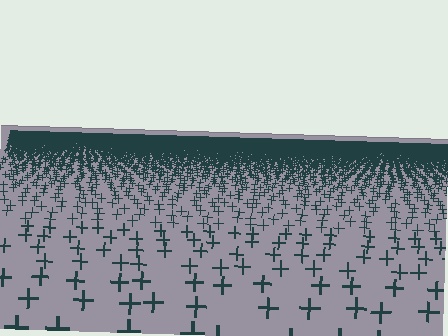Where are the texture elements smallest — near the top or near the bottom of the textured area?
Near the top.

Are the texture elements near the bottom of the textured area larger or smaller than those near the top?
Larger. Near the bottom, elements are closer to the viewer and appear at a bigger on-screen size.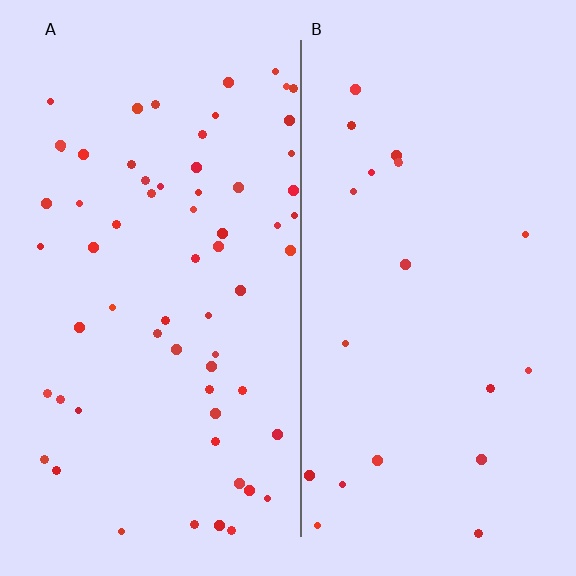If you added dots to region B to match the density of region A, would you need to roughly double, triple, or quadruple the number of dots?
Approximately triple.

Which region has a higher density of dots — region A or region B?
A (the left).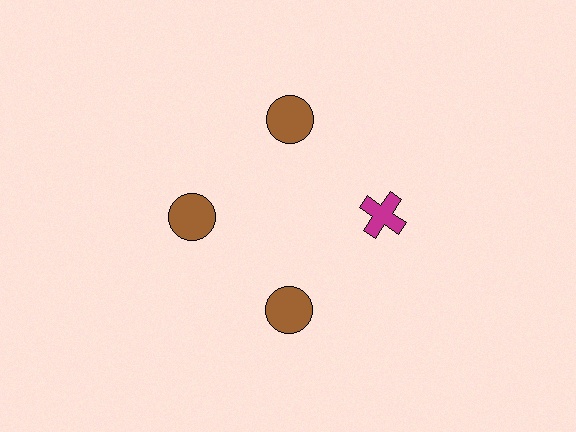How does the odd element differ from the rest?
It differs in both color (magenta instead of brown) and shape (cross instead of circle).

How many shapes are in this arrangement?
There are 4 shapes arranged in a ring pattern.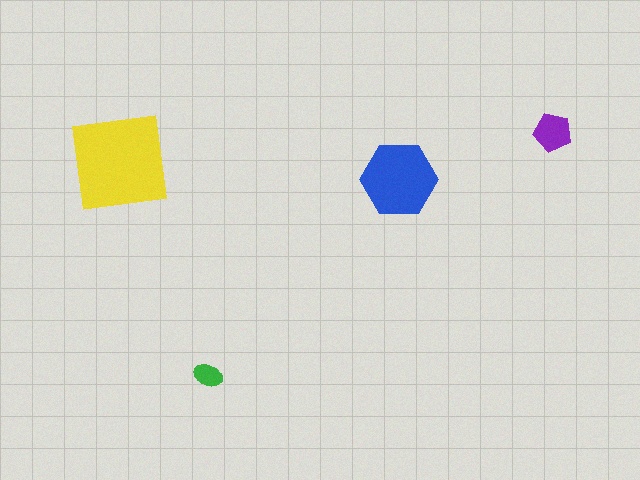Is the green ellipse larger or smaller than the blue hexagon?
Smaller.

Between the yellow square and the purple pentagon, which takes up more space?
The yellow square.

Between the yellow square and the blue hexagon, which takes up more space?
The yellow square.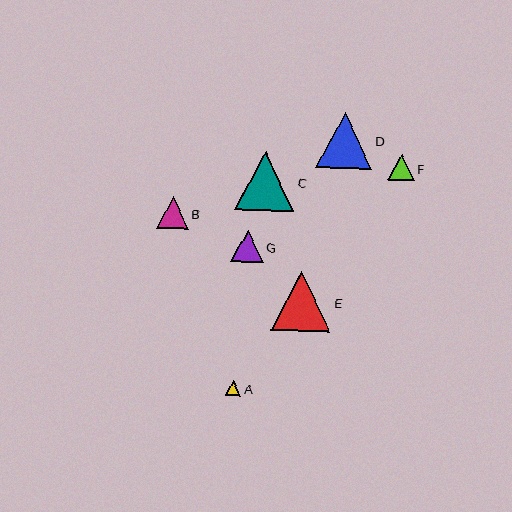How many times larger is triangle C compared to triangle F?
Triangle C is approximately 2.3 times the size of triangle F.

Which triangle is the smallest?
Triangle A is the smallest with a size of approximately 15 pixels.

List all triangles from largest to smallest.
From largest to smallest: E, C, D, G, B, F, A.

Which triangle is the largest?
Triangle E is the largest with a size of approximately 59 pixels.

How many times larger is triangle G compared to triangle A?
Triangle G is approximately 2.1 times the size of triangle A.